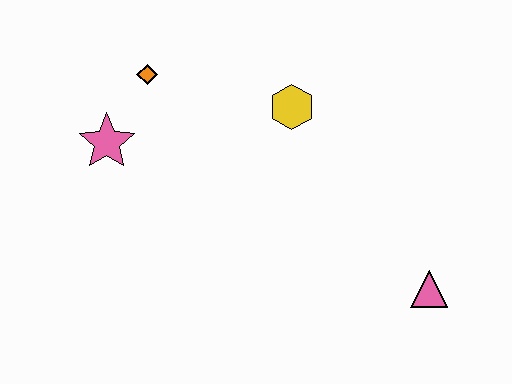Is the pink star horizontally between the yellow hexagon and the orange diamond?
No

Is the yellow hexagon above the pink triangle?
Yes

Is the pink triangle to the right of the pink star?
Yes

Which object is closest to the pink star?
The orange diamond is closest to the pink star.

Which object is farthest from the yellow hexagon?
The pink triangle is farthest from the yellow hexagon.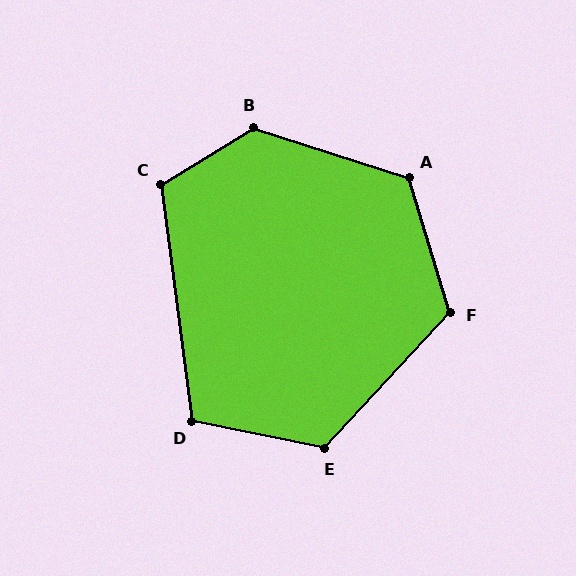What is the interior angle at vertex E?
Approximately 121 degrees (obtuse).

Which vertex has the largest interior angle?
B, at approximately 131 degrees.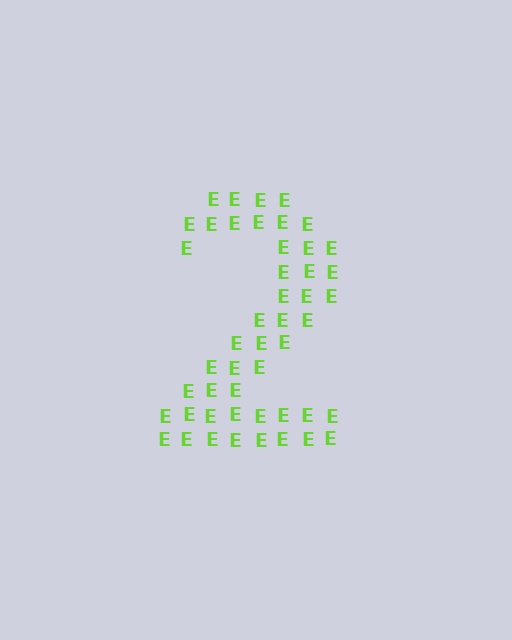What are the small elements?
The small elements are letter E's.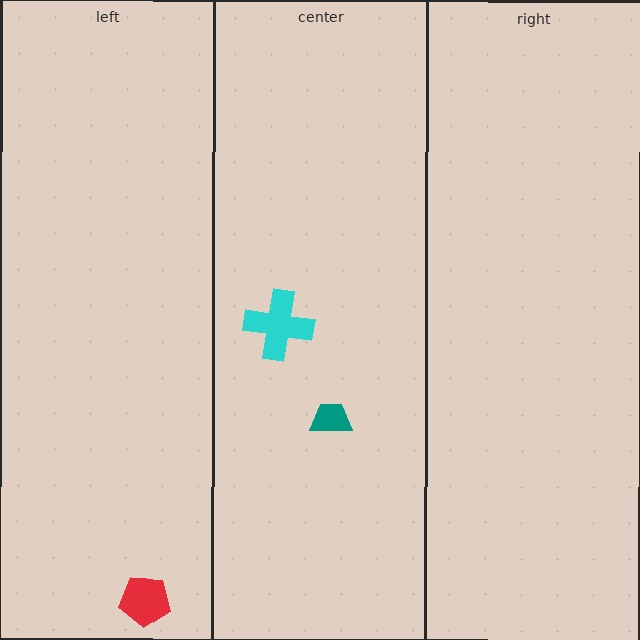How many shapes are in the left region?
1.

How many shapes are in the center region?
2.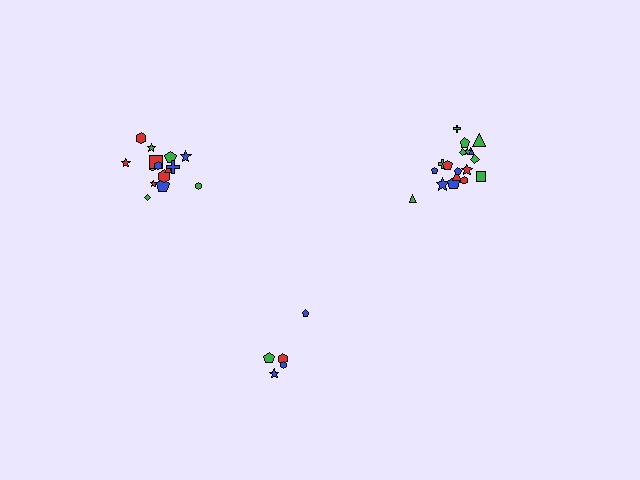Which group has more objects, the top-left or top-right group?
The top-right group.